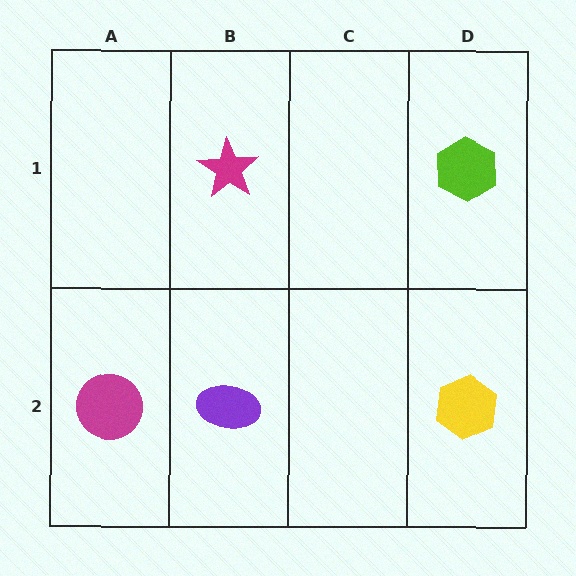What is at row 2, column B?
A purple ellipse.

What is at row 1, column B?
A magenta star.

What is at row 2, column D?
A yellow hexagon.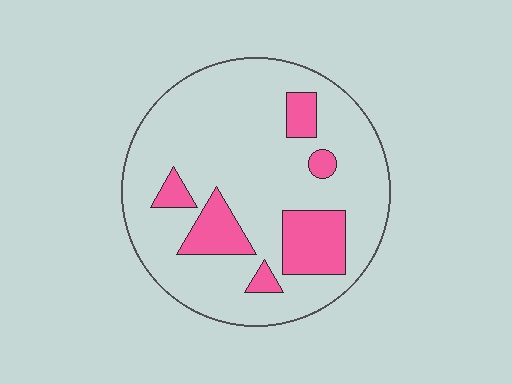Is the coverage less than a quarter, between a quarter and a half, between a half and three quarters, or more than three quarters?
Less than a quarter.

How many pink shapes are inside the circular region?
6.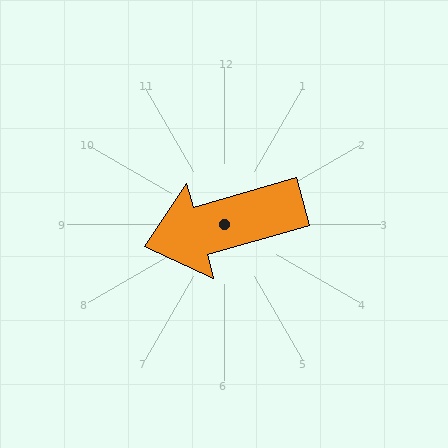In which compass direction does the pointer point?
West.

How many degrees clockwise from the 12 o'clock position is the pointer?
Approximately 254 degrees.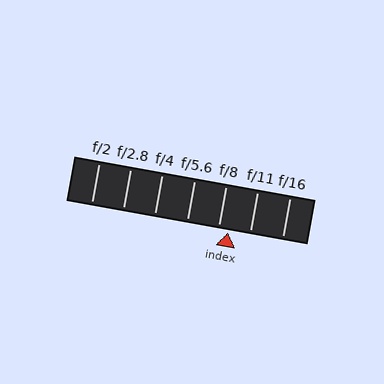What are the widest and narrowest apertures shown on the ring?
The widest aperture shown is f/2 and the narrowest is f/16.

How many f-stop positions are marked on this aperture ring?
There are 7 f-stop positions marked.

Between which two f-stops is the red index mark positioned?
The index mark is between f/8 and f/11.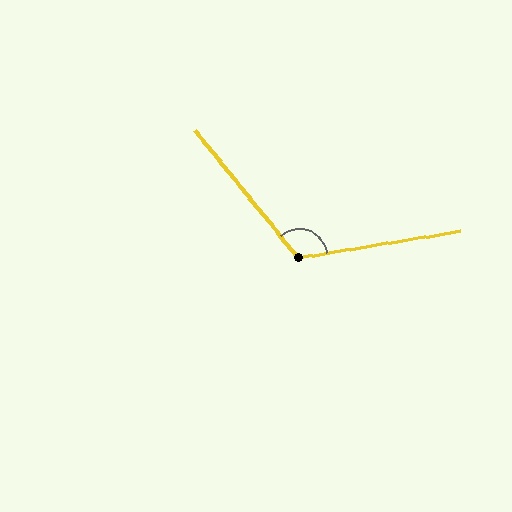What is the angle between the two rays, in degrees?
Approximately 119 degrees.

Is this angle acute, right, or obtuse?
It is obtuse.